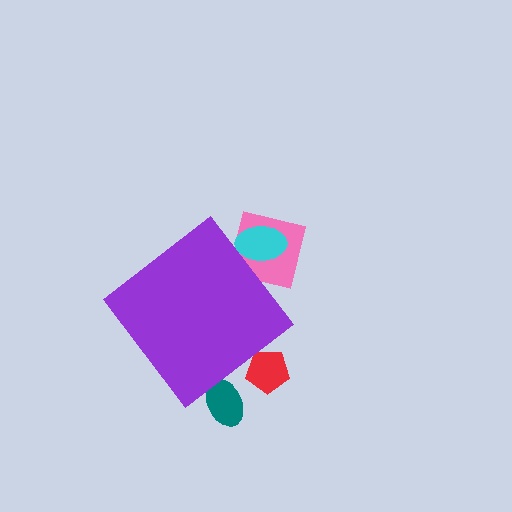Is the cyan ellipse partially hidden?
Yes, the cyan ellipse is partially hidden behind the purple diamond.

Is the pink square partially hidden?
Yes, the pink square is partially hidden behind the purple diamond.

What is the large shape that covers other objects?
A purple diamond.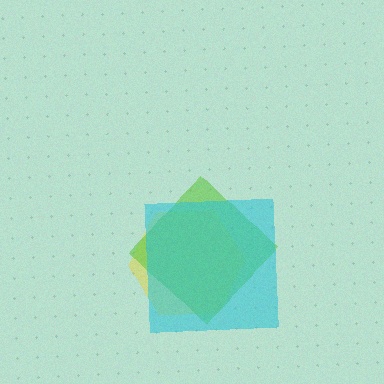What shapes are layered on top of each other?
The layered shapes are: a yellow hexagon, a lime diamond, a cyan square.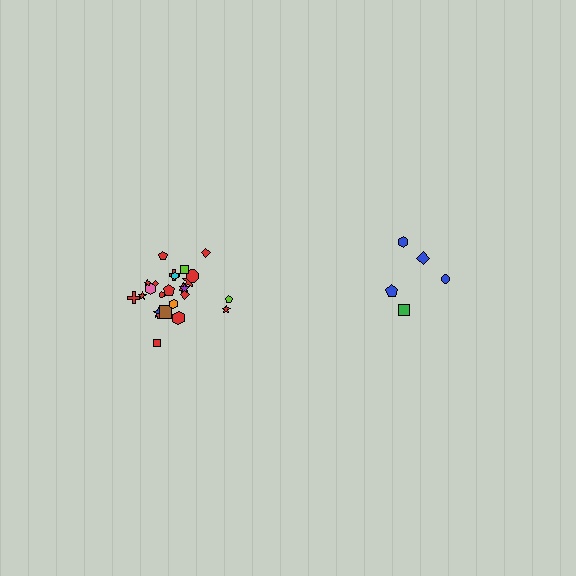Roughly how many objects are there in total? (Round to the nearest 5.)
Roughly 30 objects in total.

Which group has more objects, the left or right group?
The left group.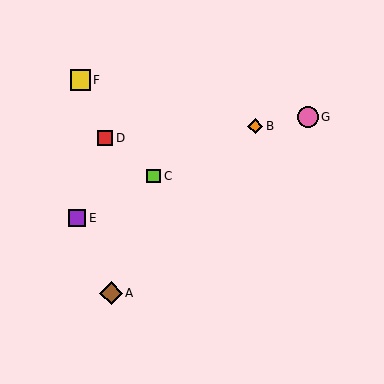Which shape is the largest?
The brown diamond (labeled A) is the largest.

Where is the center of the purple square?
The center of the purple square is at (77, 218).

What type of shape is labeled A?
Shape A is a brown diamond.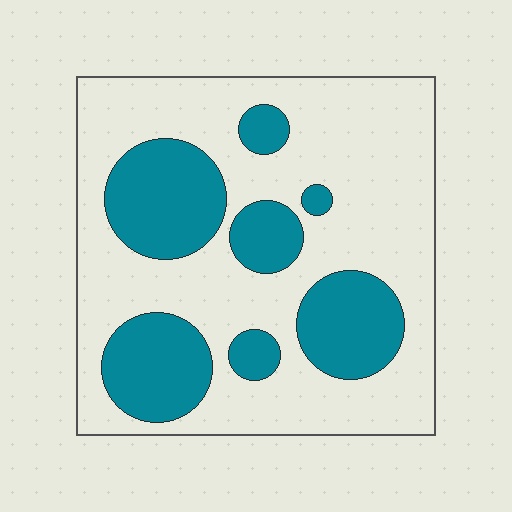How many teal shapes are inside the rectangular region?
7.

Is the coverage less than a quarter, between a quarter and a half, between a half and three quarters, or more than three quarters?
Between a quarter and a half.